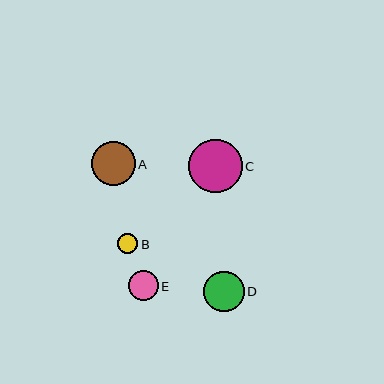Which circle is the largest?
Circle C is the largest with a size of approximately 53 pixels.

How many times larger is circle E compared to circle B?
Circle E is approximately 1.5 times the size of circle B.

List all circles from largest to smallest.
From largest to smallest: C, A, D, E, B.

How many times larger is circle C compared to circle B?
Circle C is approximately 2.6 times the size of circle B.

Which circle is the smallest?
Circle B is the smallest with a size of approximately 20 pixels.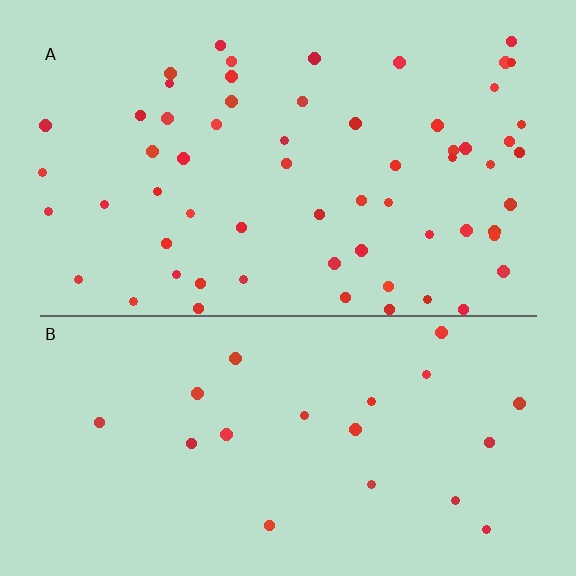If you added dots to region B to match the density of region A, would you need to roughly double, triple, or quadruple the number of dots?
Approximately triple.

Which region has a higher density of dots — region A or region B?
A (the top).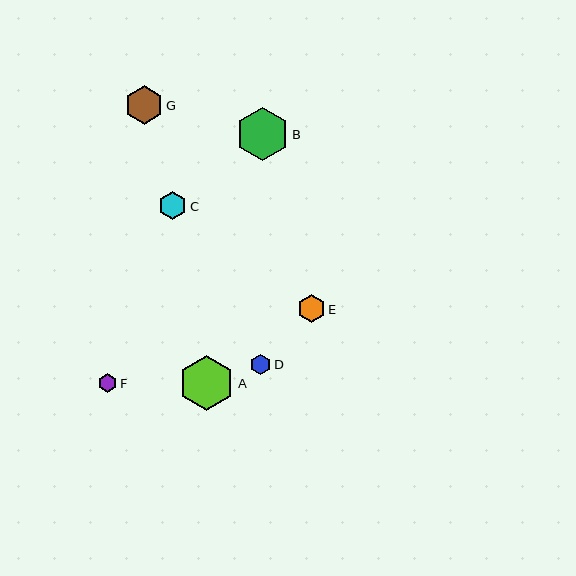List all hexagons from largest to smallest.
From largest to smallest: A, B, G, C, E, D, F.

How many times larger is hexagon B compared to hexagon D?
Hexagon B is approximately 2.6 times the size of hexagon D.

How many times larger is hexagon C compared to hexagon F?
Hexagon C is approximately 1.5 times the size of hexagon F.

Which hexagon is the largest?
Hexagon A is the largest with a size of approximately 56 pixels.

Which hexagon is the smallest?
Hexagon F is the smallest with a size of approximately 19 pixels.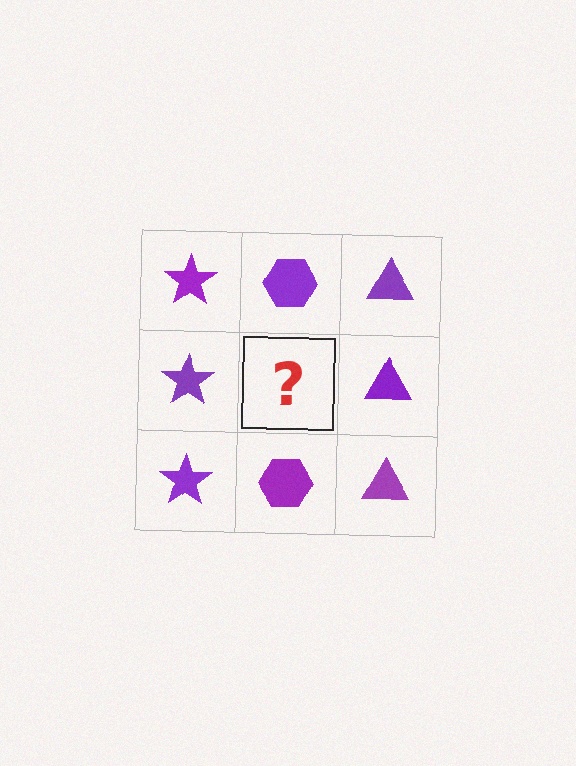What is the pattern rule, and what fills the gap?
The rule is that each column has a consistent shape. The gap should be filled with a purple hexagon.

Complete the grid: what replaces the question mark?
The question mark should be replaced with a purple hexagon.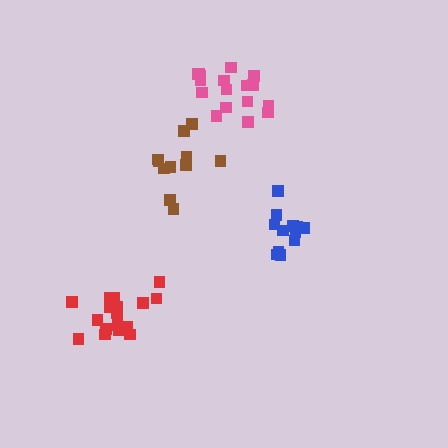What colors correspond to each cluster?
The clusters are colored: pink, red, brown, blue.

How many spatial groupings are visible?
There are 4 spatial groupings.